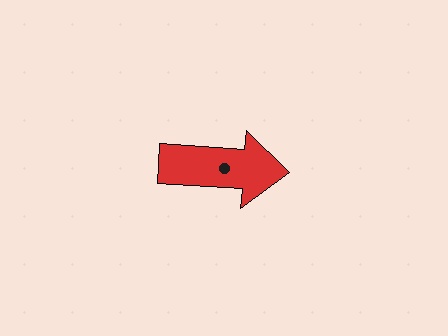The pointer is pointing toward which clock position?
Roughly 3 o'clock.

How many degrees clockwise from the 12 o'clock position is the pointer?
Approximately 94 degrees.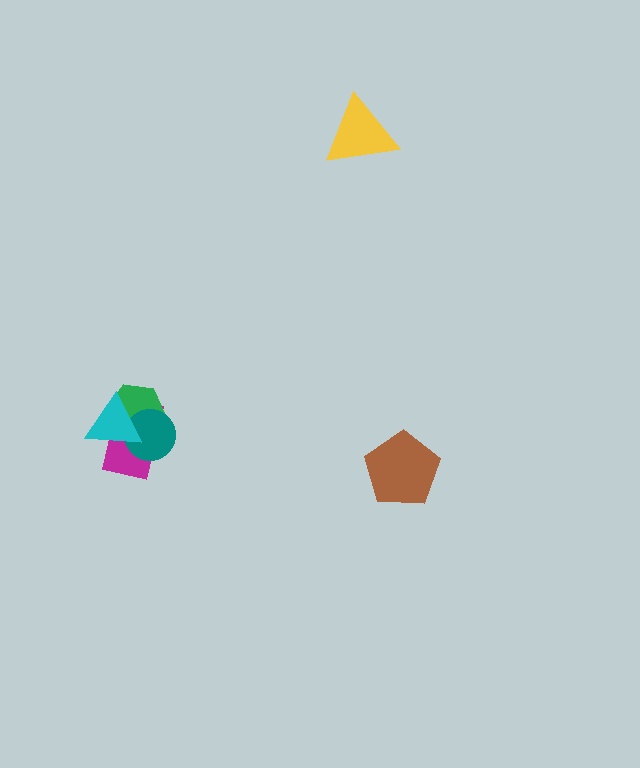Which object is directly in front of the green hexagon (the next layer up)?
The teal circle is directly in front of the green hexagon.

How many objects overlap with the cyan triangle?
3 objects overlap with the cyan triangle.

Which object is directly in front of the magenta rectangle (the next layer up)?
The green hexagon is directly in front of the magenta rectangle.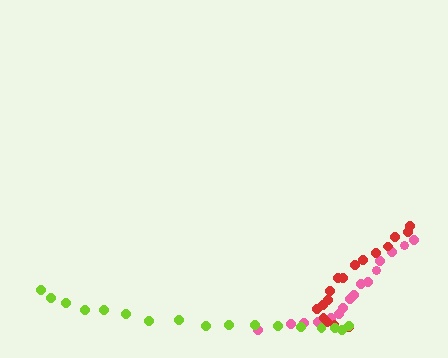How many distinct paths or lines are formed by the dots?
There are 3 distinct paths.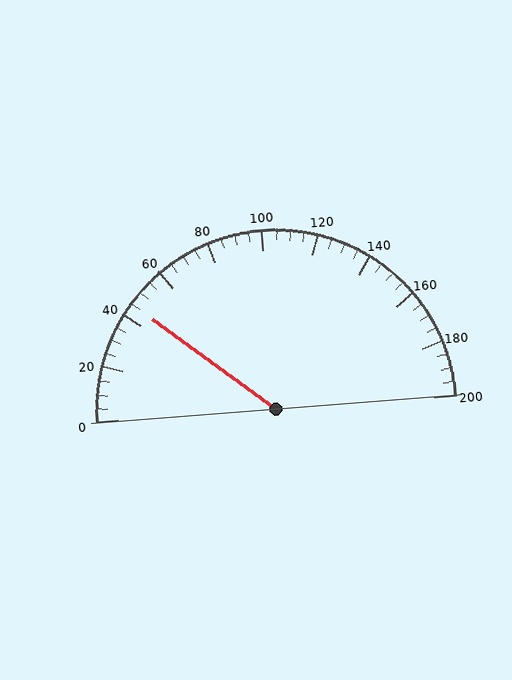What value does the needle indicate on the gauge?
The needle indicates approximately 45.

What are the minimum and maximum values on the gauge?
The gauge ranges from 0 to 200.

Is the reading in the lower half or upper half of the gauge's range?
The reading is in the lower half of the range (0 to 200).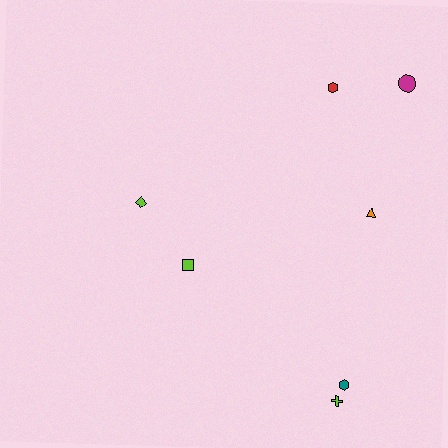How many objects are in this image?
There are 7 objects.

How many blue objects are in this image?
There are no blue objects.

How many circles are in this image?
There is 1 circle.